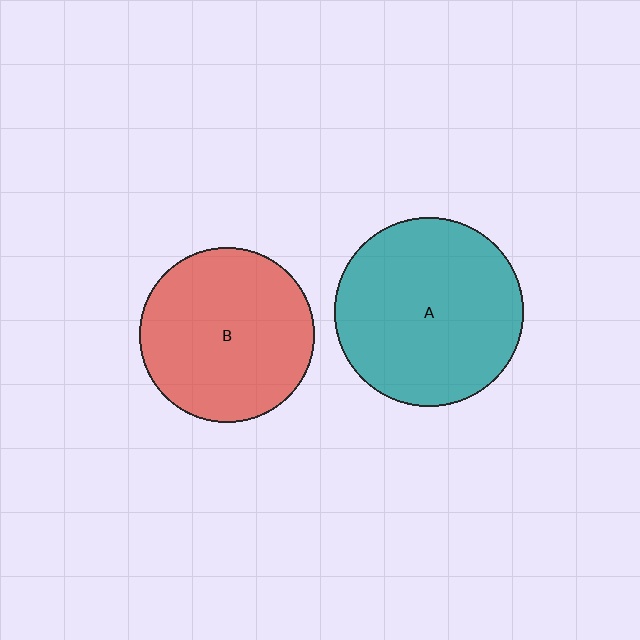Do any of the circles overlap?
No, none of the circles overlap.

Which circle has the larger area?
Circle A (teal).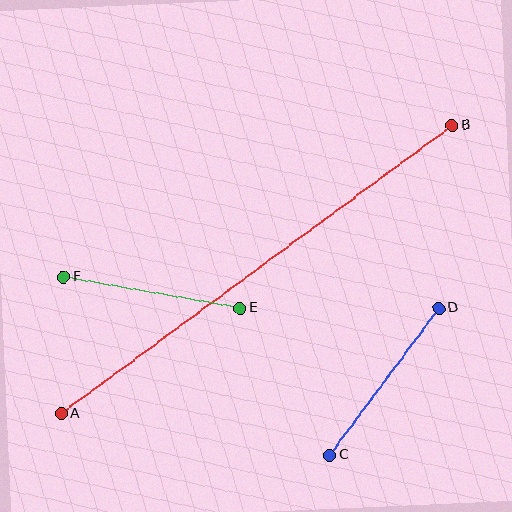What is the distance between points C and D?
The distance is approximately 183 pixels.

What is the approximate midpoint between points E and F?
The midpoint is at approximately (152, 292) pixels.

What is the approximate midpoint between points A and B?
The midpoint is at approximately (256, 270) pixels.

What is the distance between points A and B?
The distance is approximately 485 pixels.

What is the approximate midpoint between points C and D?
The midpoint is at approximately (384, 382) pixels.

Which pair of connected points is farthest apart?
Points A and B are farthest apart.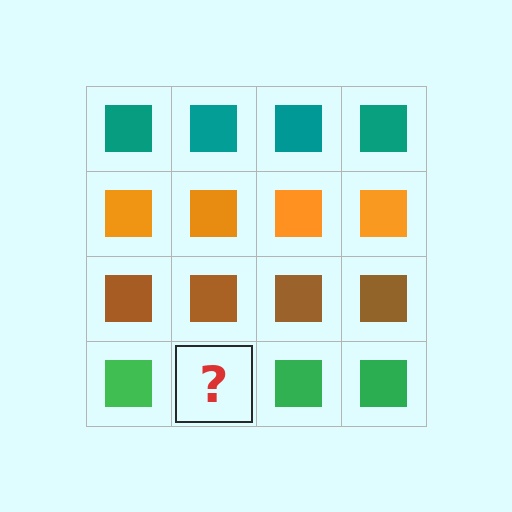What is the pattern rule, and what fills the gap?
The rule is that each row has a consistent color. The gap should be filled with a green square.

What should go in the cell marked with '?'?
The missing cell should contain a green square.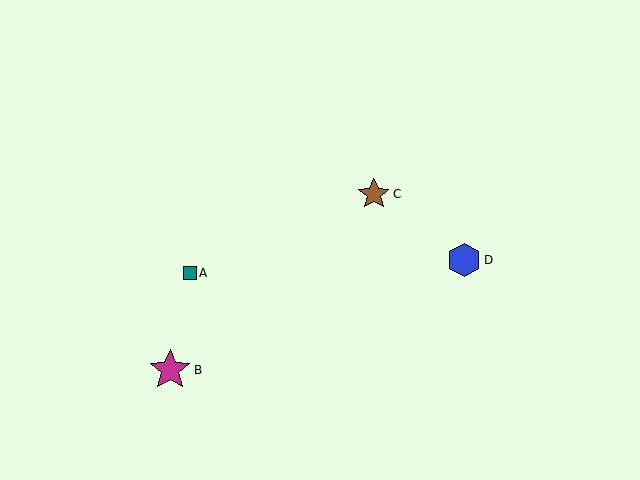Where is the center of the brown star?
The center of the brown star is at (374, 194).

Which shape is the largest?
The magenta star (labeled B) is the largest.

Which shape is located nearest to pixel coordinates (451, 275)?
The blue hexagon (labeled D) at (464, 260) is nearest to that location.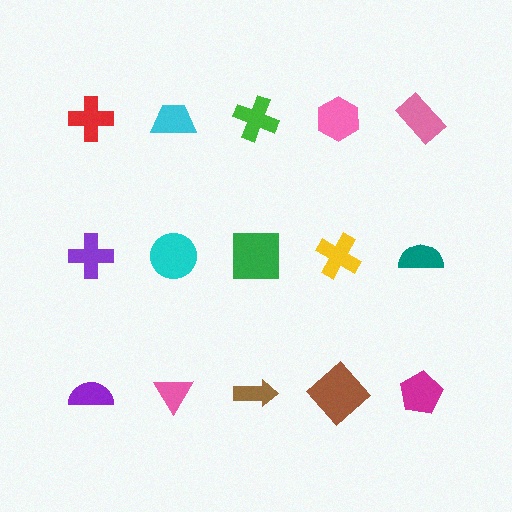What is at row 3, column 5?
A magenta pentagon.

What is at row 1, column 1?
A red cross.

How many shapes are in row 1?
5 shapes.